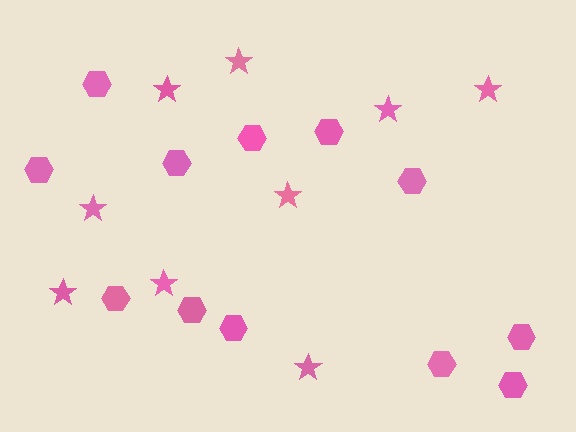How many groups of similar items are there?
There are 2 groups: one group of hexagons (12) and one group of stars (9).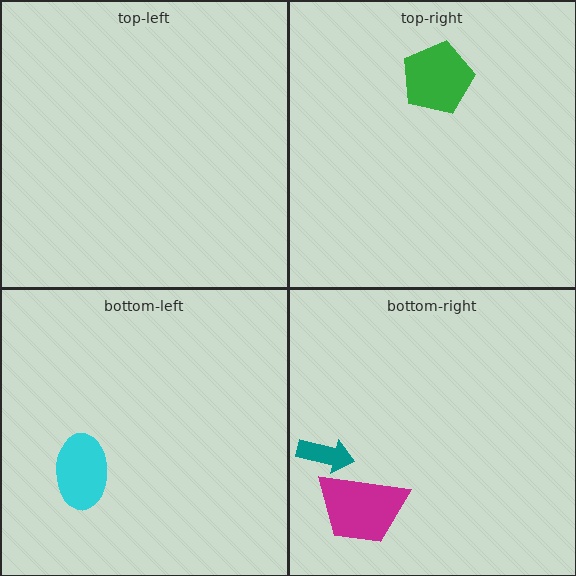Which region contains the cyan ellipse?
The bottom-left region.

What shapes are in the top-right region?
The green pentagon.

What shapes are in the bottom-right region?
The teal arrow, the magenta trapezoid.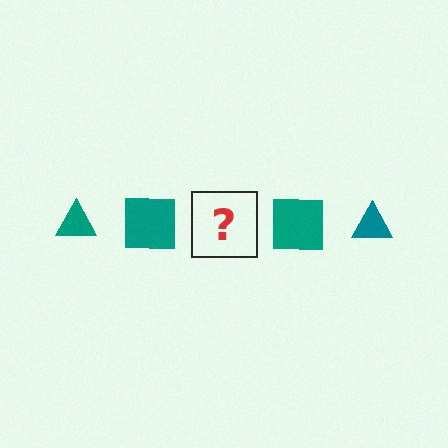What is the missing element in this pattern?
The missing element is a teal triangle.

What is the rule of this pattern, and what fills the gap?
The rule is that the pattern cycles through triangle, square shapes in teal. The gap should be filled with a teal triangle.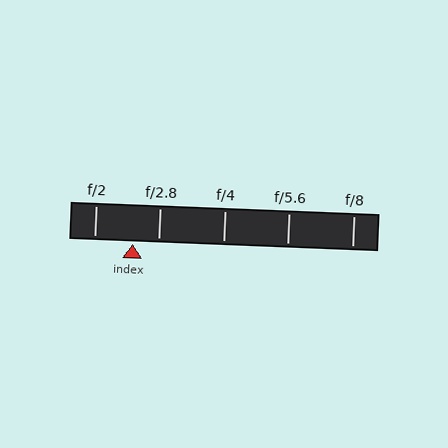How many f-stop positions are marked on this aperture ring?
There are 5 f-stop positions marked.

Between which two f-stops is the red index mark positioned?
The index mark is between f/2 and f/2.8.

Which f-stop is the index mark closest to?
The index mark is closest to f/2.8.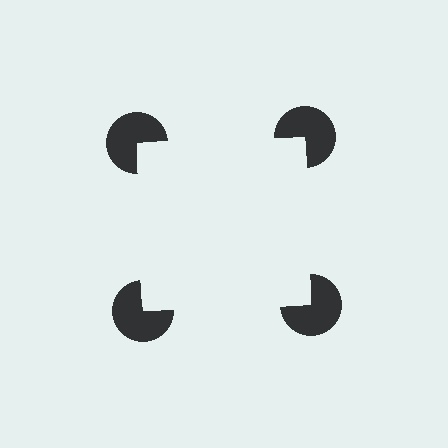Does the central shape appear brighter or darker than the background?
It typically appears slightly brighter than the background, even though no actual brightness change is drawn.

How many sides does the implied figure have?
4 sides.